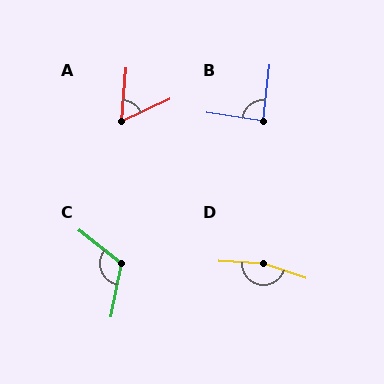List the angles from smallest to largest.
A (61°), B (89°), C (117°), D (164°).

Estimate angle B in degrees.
Approximately 89 degrees.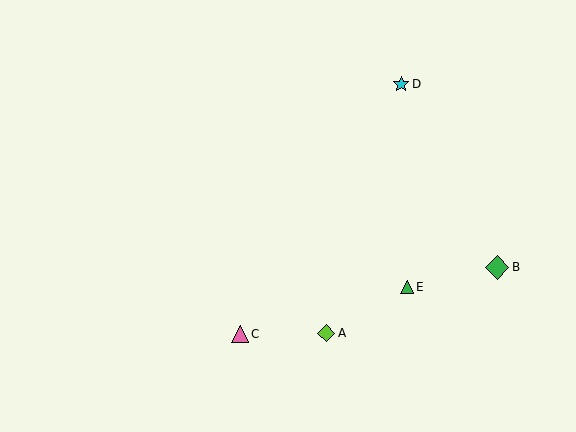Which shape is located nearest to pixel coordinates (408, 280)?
The green triangle (labeled E) at (407, 287) is nearest to that location.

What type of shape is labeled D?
Shape D is a cyan star.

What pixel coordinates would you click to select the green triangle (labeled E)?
Click at (407, 287) to select the green triangle E.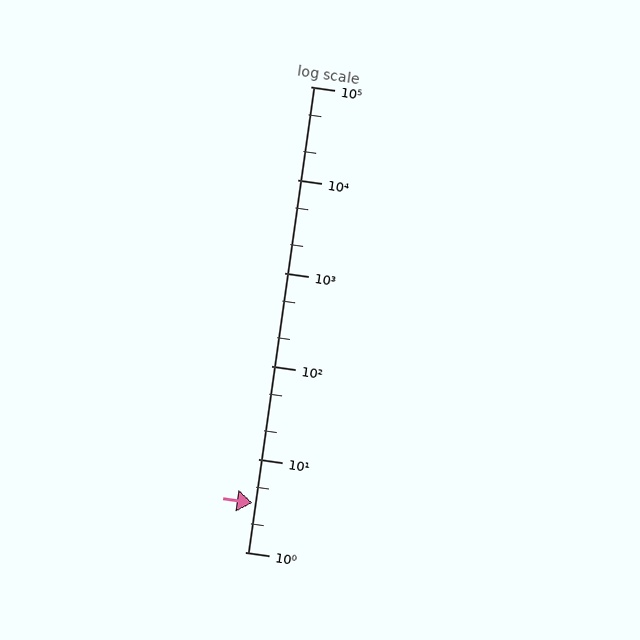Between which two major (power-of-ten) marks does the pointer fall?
The pointer is between 1 and 10.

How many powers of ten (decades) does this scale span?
The scale spans 5 decades, from 1 to 100000.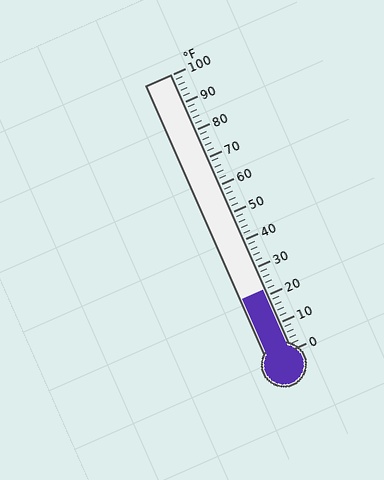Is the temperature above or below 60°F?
The temperature is below 60°F.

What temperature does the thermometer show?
The thermometer shows approximately 22°F.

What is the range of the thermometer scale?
The thermometer scale ranges from 0°F to 100°F.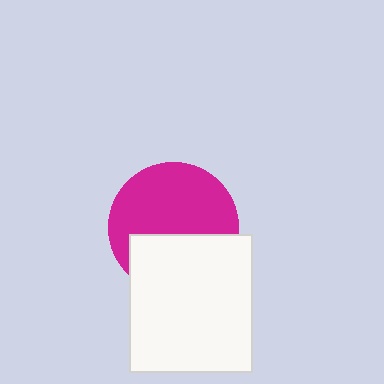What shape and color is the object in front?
The object in front is a white rectangle.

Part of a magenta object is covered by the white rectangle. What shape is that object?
It is a circle.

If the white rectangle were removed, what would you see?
You would see the complete magenta circle.